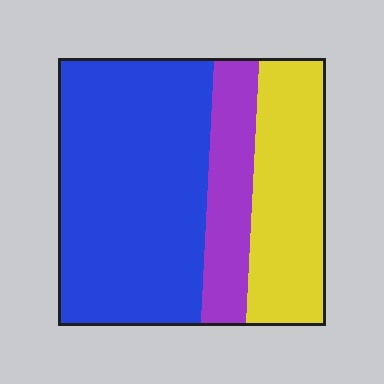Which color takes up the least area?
Purple, at roughly 15%.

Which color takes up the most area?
Blue, at roughly 55%.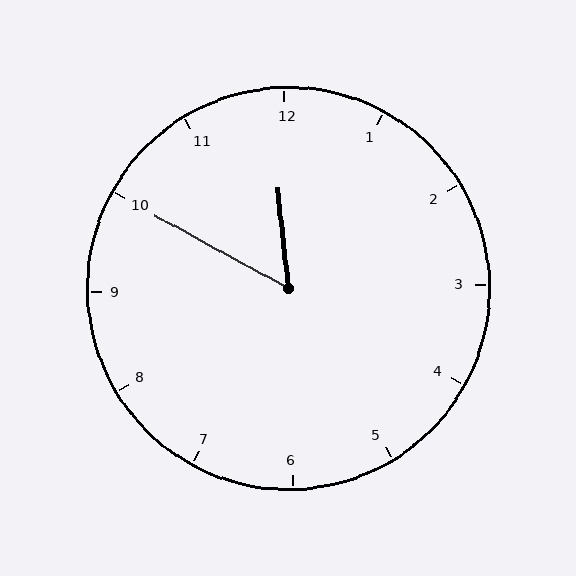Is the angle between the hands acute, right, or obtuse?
It is acute.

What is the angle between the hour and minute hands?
Approximately 55 degrees.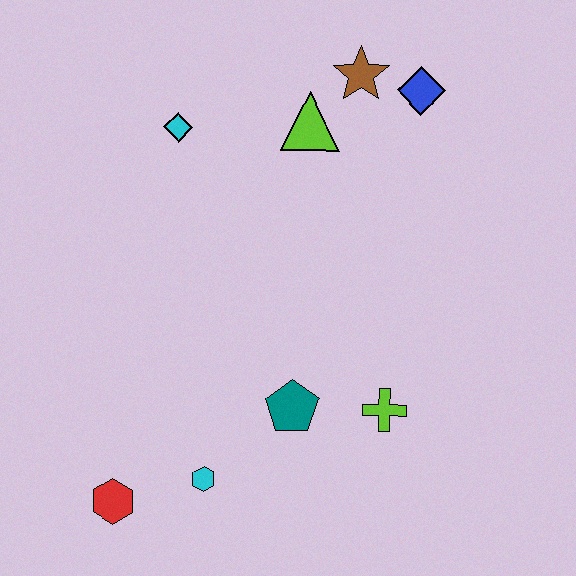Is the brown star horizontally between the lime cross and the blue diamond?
No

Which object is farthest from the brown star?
The red hexagon is farthest from the brown star.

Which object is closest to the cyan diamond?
The lime triangle is closest to the cyan diamond.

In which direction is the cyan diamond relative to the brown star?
The cyan diamond is to the left of the brown star.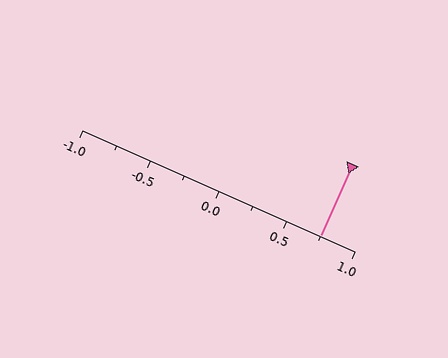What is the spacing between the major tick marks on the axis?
The major ticks are spaced 0.5 apart.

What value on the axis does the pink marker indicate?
The marker indicates approximately 0.75.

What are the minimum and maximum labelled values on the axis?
The axis runs from -1.0 to 1.0.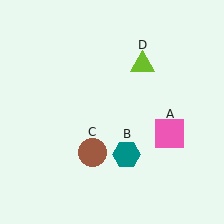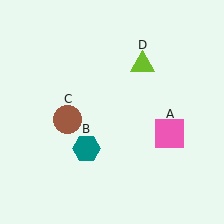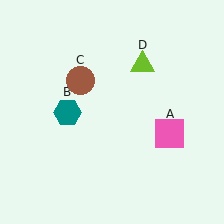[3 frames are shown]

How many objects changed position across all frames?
2 objects changed position: teal hexagon (object B), brown circle (object C).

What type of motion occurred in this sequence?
The teal hexagon (object B), brown circle (object C) rotated clockwise around the center of the scene.